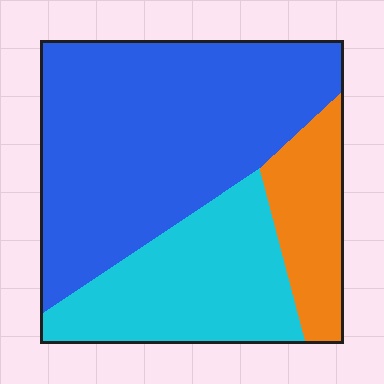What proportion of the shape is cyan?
Cyan takes up about one quarter (1/4) of the shape.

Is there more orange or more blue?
Blue.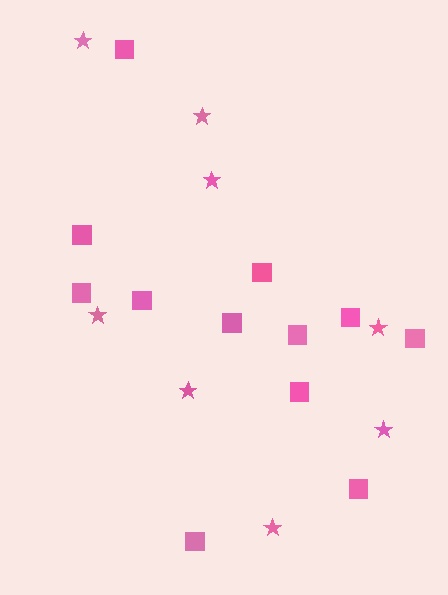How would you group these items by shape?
There are 2 groups: one group of squares (12) and one group of stars (8).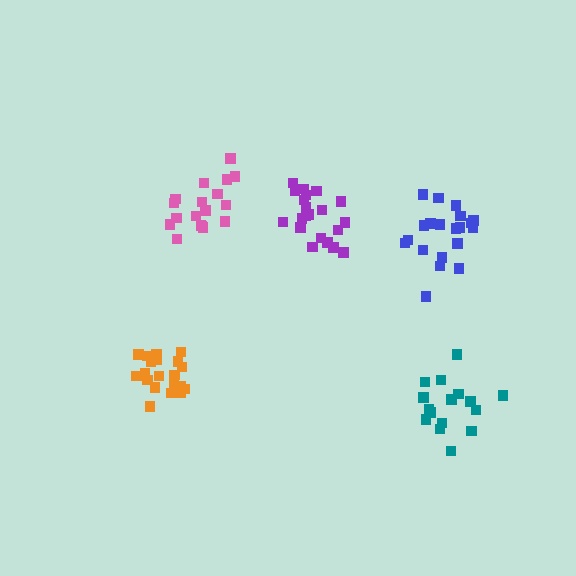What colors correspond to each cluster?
The clusters are colored: purple, orange, teal, pink, blue.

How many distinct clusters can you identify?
There are 5 distinct clusters.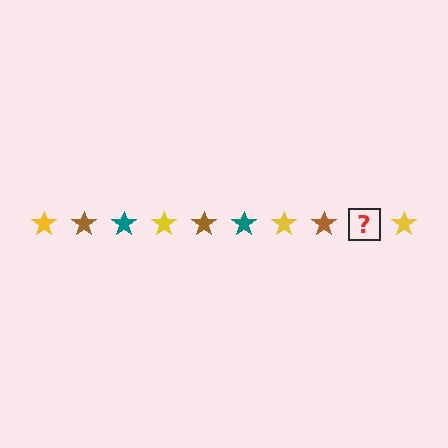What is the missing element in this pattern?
The missing element is a teal star.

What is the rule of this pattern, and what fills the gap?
The rule is that the pattern cycles through yellow, brown, teal stars. The gap should be filled with a teal star.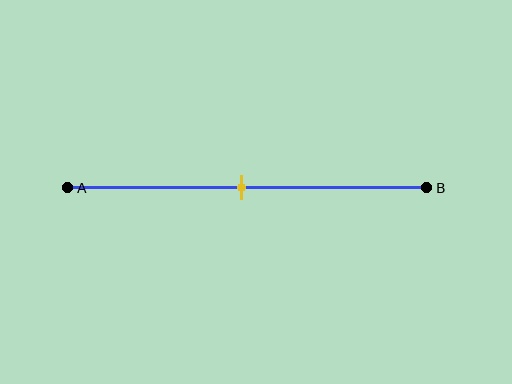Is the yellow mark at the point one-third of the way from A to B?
No, the mark is at about 50% from A, not at the 33% one-third point.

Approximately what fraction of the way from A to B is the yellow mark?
The yellow mark is approximately 50% of the way from A to B.